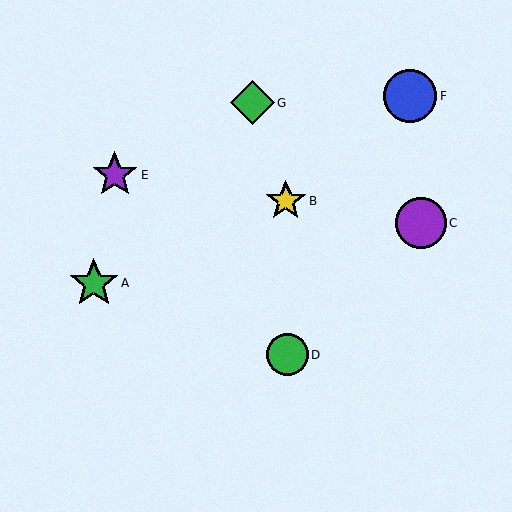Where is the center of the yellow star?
The center of the yellow star is at (286, 201).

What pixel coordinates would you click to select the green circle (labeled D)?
Click at (287, 355) to select the green circle D.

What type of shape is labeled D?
Shape D is a green circle.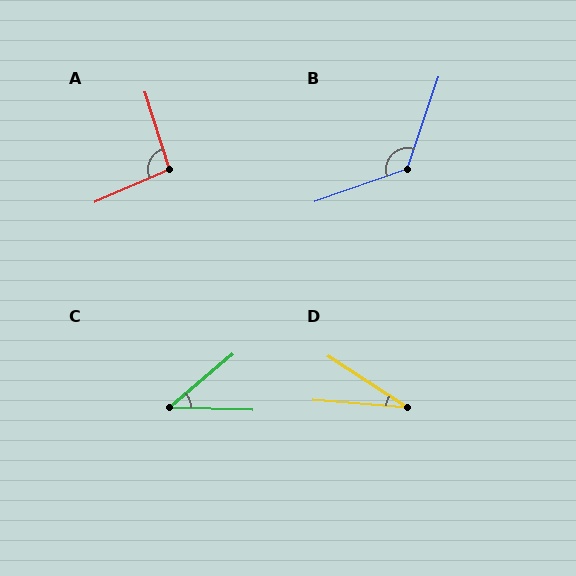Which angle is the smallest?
D, at approximately 29 degrees.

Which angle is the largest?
B, at approximately 128 degrees.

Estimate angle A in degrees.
Approximately 96 degrees.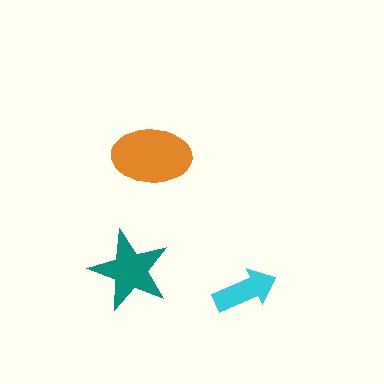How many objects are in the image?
There are 3 objects in the image.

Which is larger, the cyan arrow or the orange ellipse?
The orange ellipse.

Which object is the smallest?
The cyan arrow.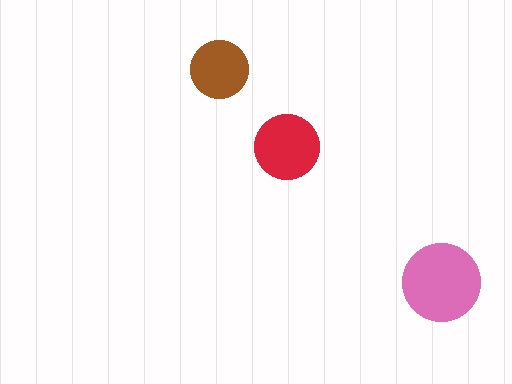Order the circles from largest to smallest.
the pink one, the red one, the brown one.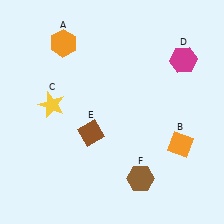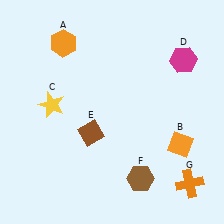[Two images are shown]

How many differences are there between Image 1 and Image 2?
There is 1 difference between the two images.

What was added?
An orange cross (G) was added in Image 2.